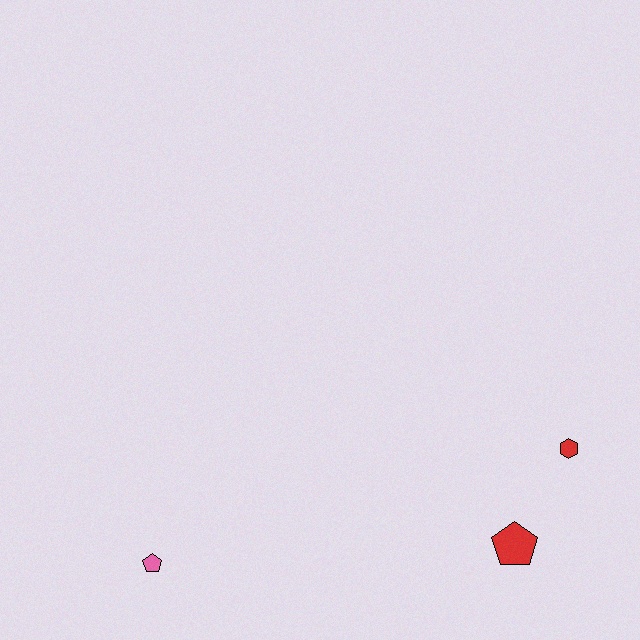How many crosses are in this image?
There are no crosses.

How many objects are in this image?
There are 3 objects.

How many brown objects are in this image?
There are no brown objects.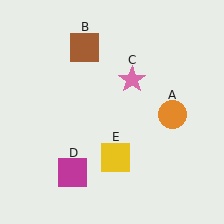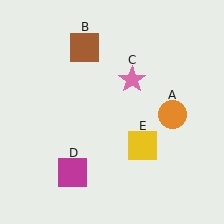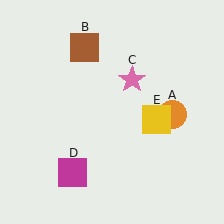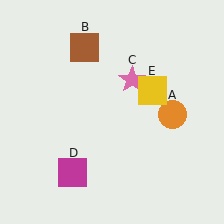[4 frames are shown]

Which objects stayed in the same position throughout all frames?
Orange circle (object A) and brown square (object B) and pink star (object C) and magenta square (object D) remained stationary.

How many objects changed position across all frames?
1 object changed position: yellow square (object E).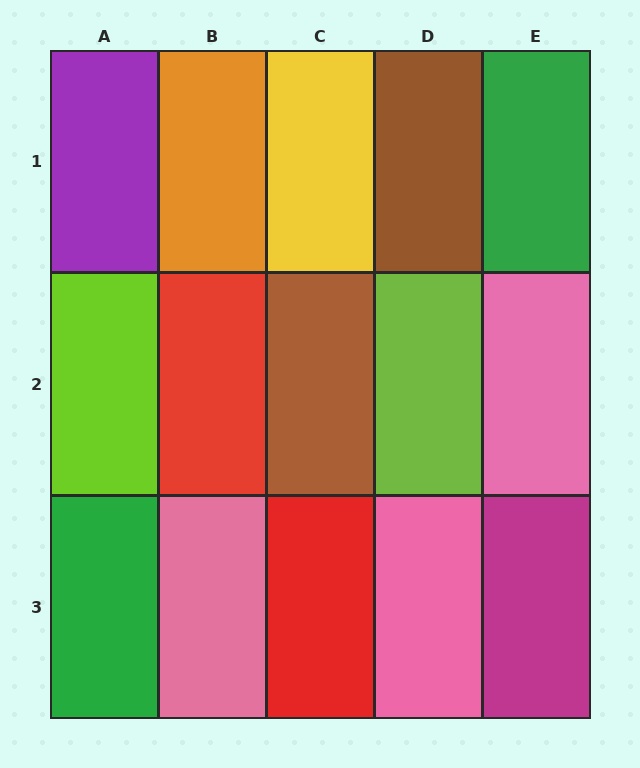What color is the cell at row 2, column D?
Lime.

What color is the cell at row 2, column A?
Lime.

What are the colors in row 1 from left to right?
Purple, orange, yellow, brown, green.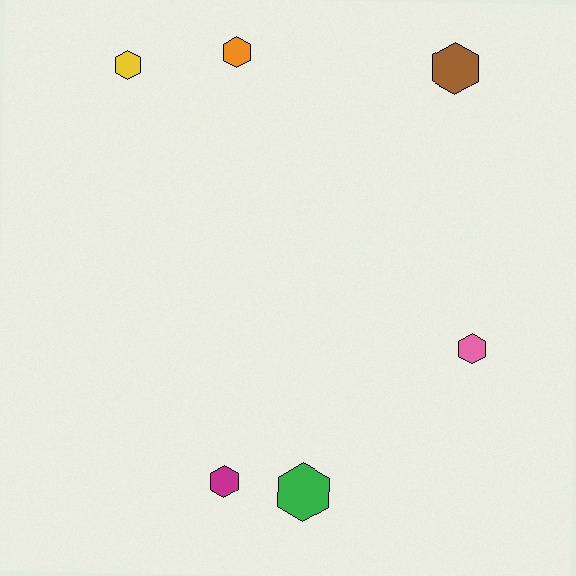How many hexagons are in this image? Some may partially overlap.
There are 6 hexagons.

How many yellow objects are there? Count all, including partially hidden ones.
There is 1 yellow object.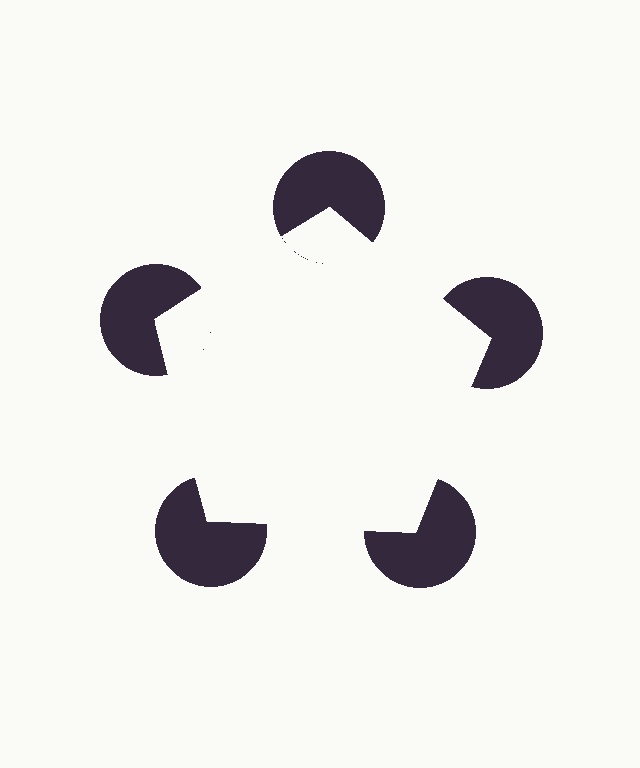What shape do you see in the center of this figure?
An illusory pentagon — its edges are inferred from the aligned wedge cuts in the pac-man discs, not physically drawn.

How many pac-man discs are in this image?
There are 5 — one at each vertex of the illusory pentagon.